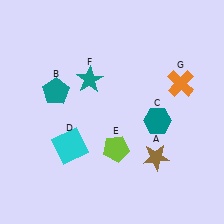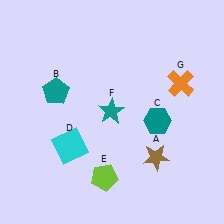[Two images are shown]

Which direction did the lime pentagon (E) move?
The lime pentagon (E) moved down.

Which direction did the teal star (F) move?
The teal star (F) moved down.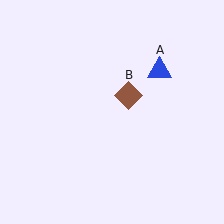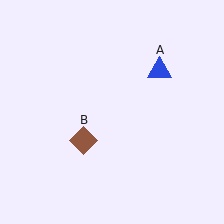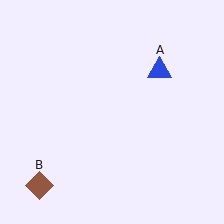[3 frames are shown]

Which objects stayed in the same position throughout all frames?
Blue triangle (object A) remained stationary.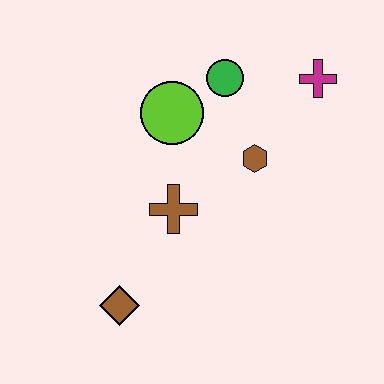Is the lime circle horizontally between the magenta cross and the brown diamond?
Yes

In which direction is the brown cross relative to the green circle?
The brown cross is below the green circle.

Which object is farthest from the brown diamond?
The magenta cross is farthest from the brown diamond.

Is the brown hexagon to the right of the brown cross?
Yes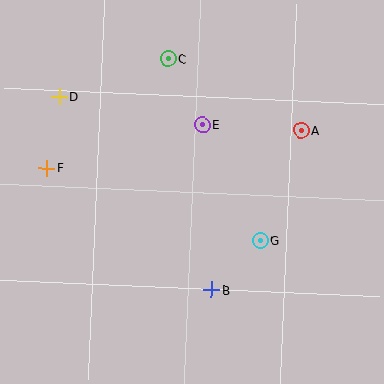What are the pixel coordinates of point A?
Point A is at (301, 130).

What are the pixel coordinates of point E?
Point E is at (202, 125).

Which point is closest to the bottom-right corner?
Point G is closest to the bottom-right corner.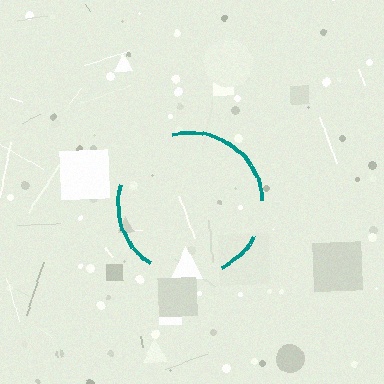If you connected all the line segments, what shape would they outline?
They would outline a circle.